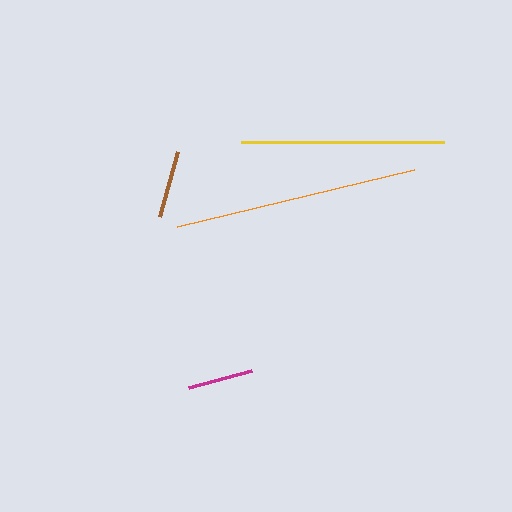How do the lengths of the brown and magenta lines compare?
The brown and magenta lines are approximately the same length.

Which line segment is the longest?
The orange line is the longest at approximately 243 pixels.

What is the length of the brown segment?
The brown segment is approximately 68 pixels long.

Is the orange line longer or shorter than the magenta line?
The orange line is longer than the magenta line.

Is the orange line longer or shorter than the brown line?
The orange line is longer than the brown line.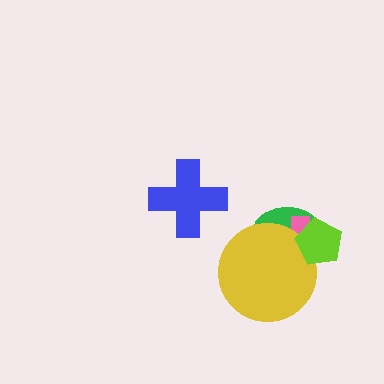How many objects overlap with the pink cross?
3 objects overlap with the pink cross.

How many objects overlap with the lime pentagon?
3 objects overlap with the lime pentagon.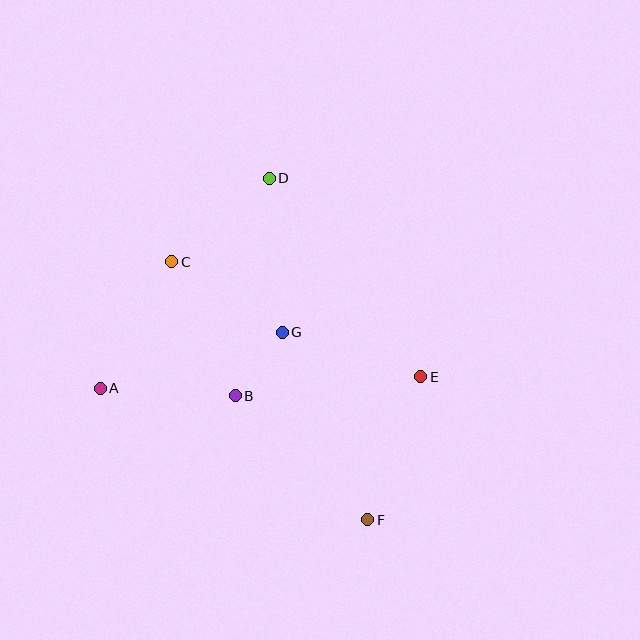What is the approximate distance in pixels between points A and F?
The distance between A and F is approximately 298 pixels.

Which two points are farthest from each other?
Points D and F are farthest from each other.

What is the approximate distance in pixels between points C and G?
The distance between C and G is approximately 131 pixels.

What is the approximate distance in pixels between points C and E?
The distance between C and E is approximately 274 pixels.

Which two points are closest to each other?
Points B and G are closest to each other.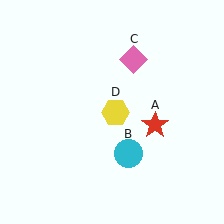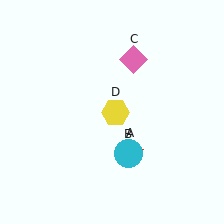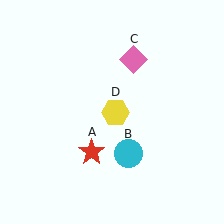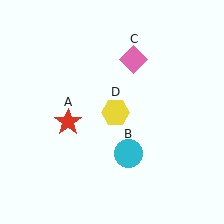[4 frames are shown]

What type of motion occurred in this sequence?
The red star (object A) rotated clockwise around the center of the scene.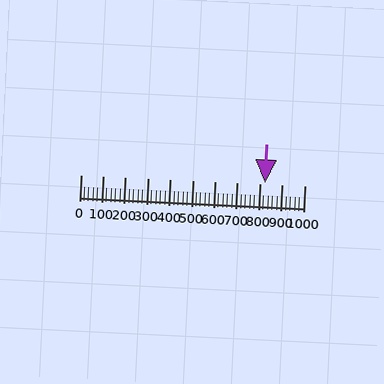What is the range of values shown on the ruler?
The ruler shows values from 0 to 1000.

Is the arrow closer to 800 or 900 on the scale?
The arrow is closer to 800.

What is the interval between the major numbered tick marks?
The major tick marks are spaced 100 units apart.